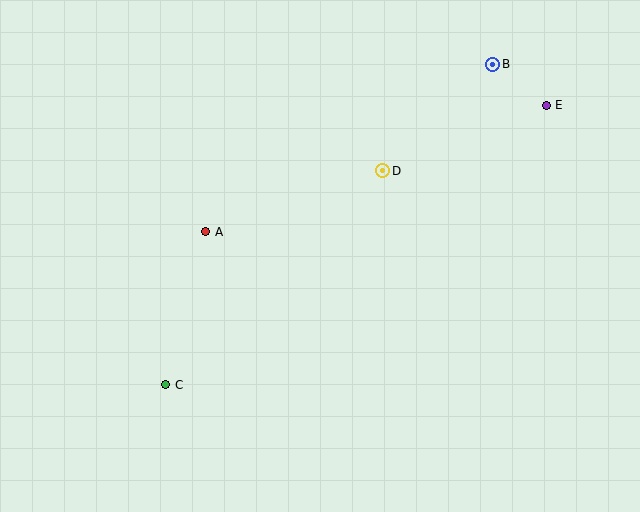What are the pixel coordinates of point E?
Point E is at (546, 105).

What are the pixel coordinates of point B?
Point B is at (493, 64).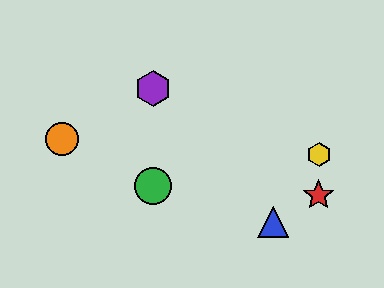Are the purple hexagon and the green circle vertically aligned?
Yes, both are at x≈153.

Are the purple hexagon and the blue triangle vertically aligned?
No, the purple hexagon is at x≈153 and the blue triangle is at x≈273.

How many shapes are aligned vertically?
2 shapes (the green circle, the purple hexagon) are aligned vertically.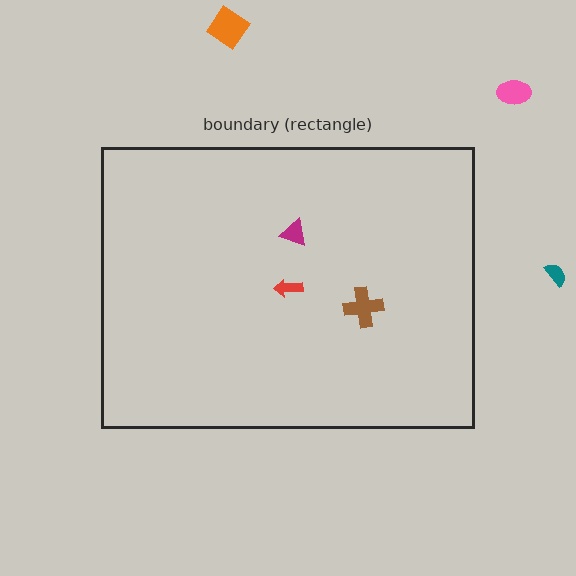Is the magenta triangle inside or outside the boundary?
Inside.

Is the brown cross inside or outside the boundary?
Inside.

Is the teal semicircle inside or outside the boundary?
Outside.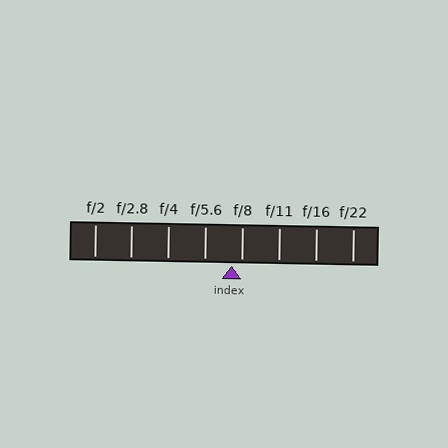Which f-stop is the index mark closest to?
The index mark is closest to f/8.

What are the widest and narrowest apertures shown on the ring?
The widest aperture shown is f/2 and the narrowest is f/22.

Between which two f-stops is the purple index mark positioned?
The index mark is between f/5.6 and f/8.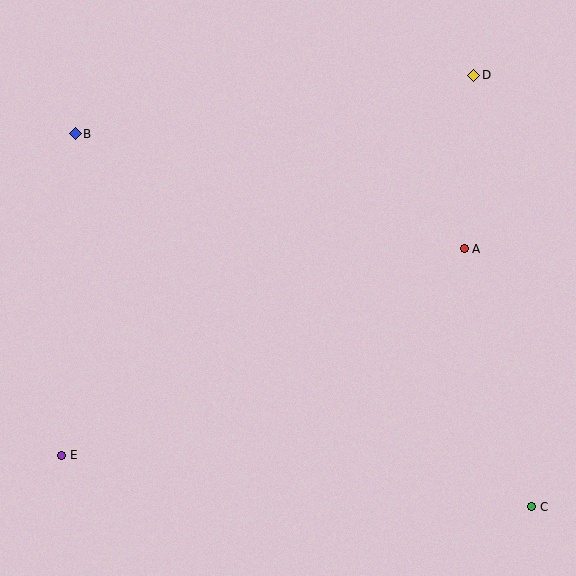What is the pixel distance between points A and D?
The distance between A and D is 174 pixels.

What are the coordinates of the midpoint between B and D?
The midpoint between B and D is at (274, 105).